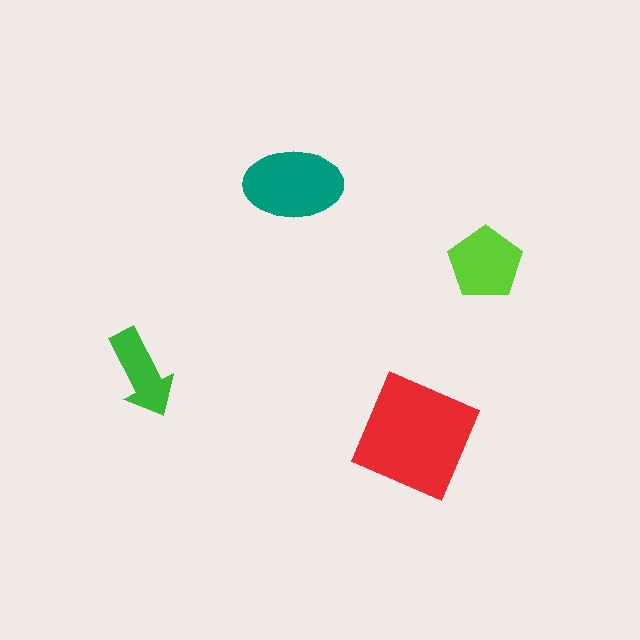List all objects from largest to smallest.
The red square, the teal ellipse, the lime pentagon, the green arrow.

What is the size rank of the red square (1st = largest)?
1st.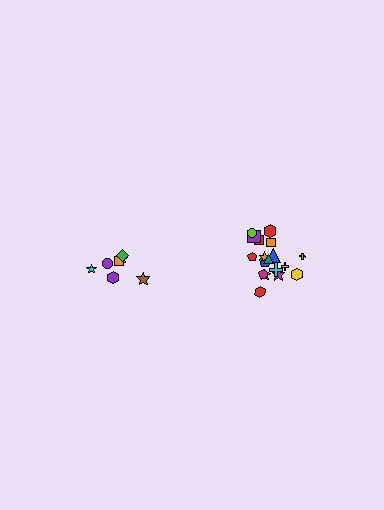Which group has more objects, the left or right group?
The right group.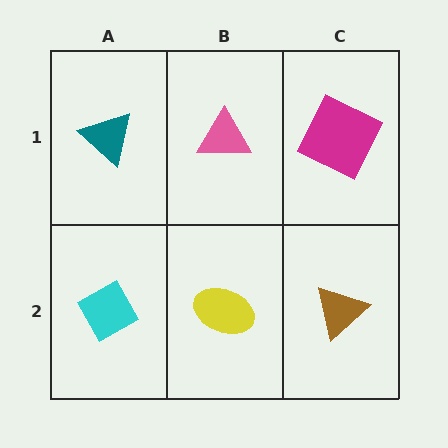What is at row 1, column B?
A pink triangle.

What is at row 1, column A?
A teal triangle.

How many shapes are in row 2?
3 shapes.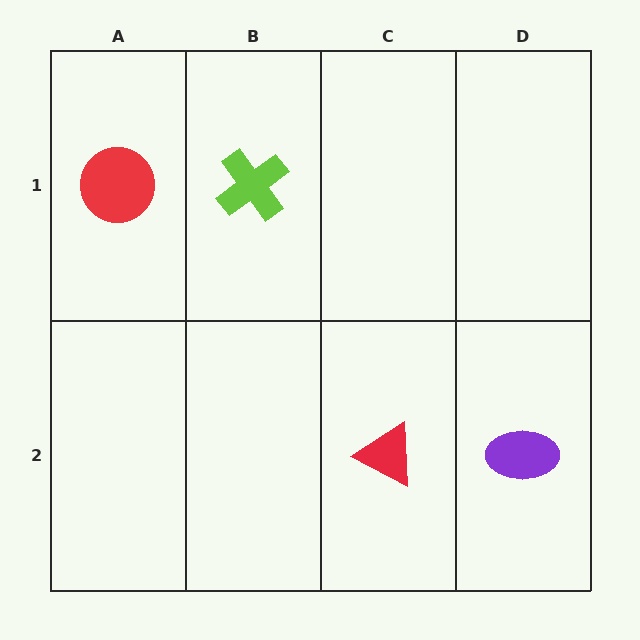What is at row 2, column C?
A red triangle.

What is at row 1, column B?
A lime cross.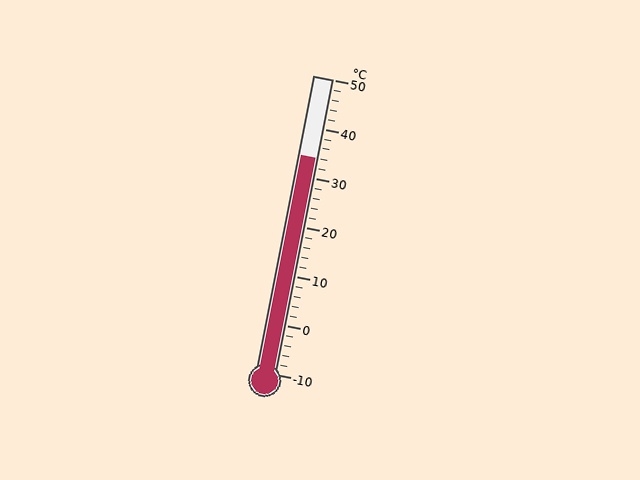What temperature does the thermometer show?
The thermometer shows approximately 34°C.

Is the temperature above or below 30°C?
The temperature is above 30°C.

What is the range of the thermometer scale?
The thermometer scale ranges from -10°C to 50°C.